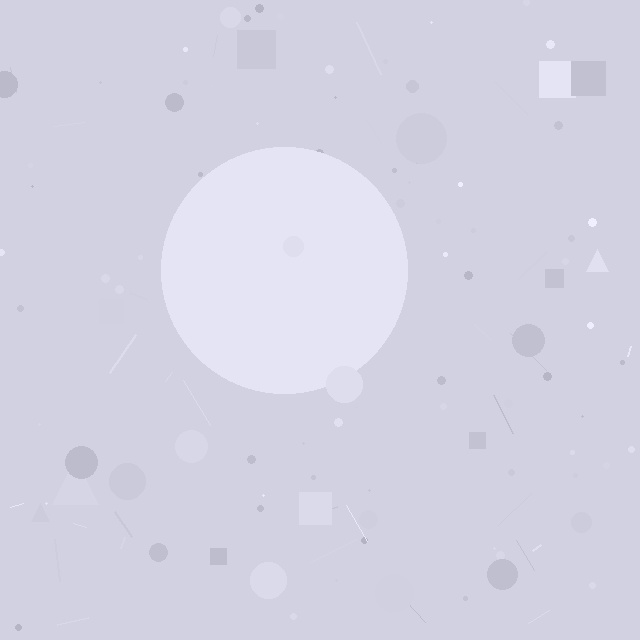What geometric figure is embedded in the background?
A circle is embedded in the background.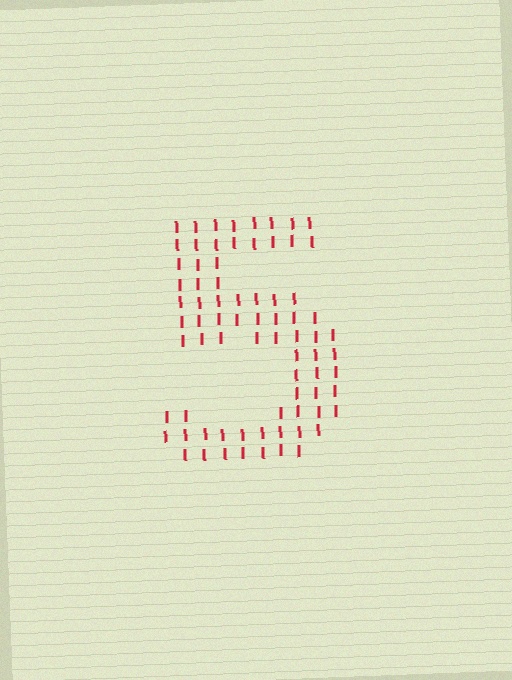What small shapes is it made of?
It is made of small letter I's.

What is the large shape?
The large shape is the digit 5.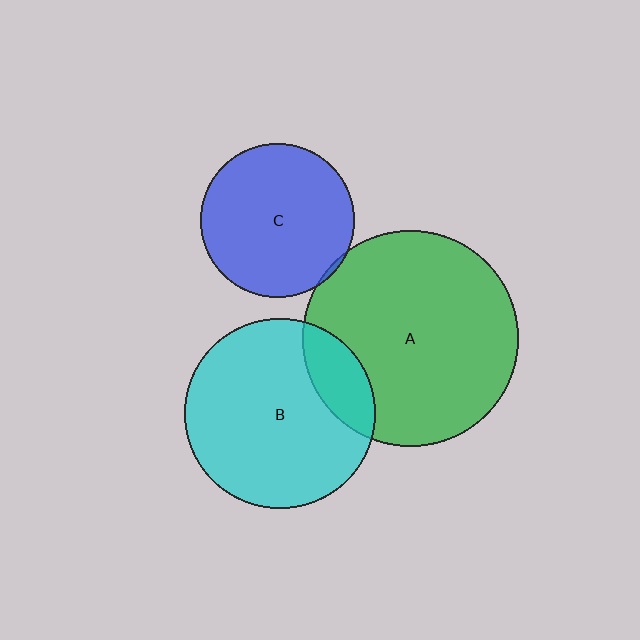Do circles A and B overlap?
Yes.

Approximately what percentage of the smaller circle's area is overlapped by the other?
Approximately 15%.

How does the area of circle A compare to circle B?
Approximately 1.3 times.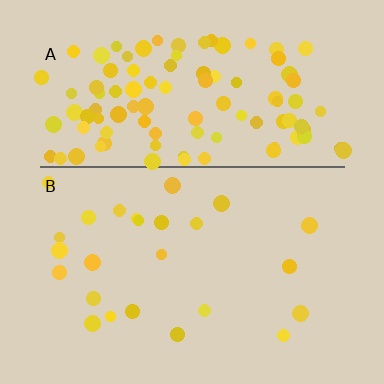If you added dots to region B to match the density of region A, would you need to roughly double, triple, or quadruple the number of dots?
Approximately quadruple.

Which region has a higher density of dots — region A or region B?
A (the top).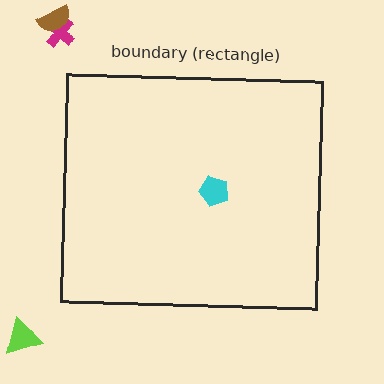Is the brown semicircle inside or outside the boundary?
Outside.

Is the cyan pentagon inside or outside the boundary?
Inside.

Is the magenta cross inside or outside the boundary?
Outside.